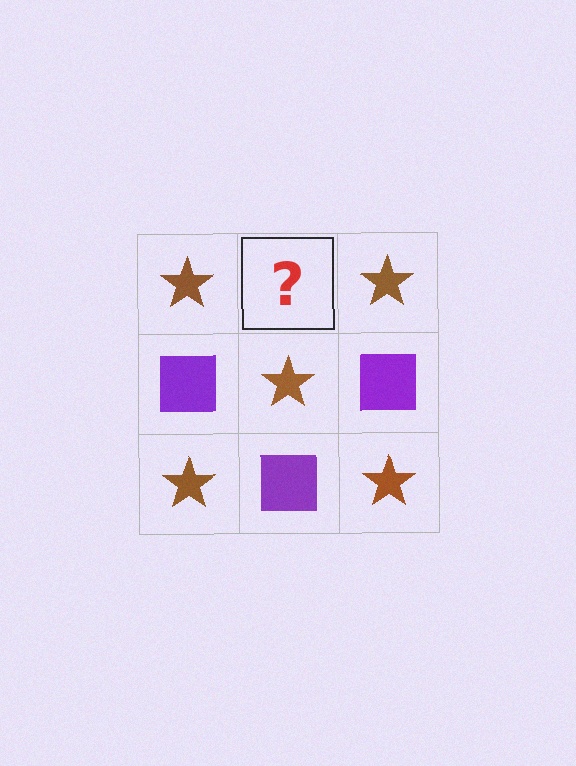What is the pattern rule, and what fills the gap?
The rule is that it alternates brown star and purple square in a checkerboard pattern. The gap should be filled with a purple square.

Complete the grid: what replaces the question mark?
The question mark should be replaced with a purple square.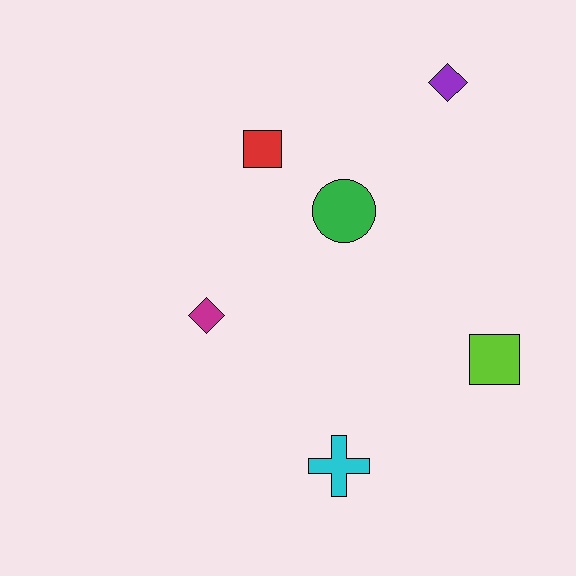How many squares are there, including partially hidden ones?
There are 2 squares.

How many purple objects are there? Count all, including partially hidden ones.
There is 1 purple object.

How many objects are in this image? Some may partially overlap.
There are 6 objects.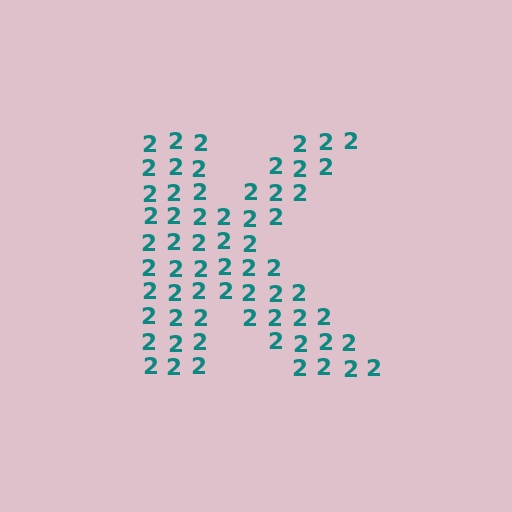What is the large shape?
The large shape is the letter K.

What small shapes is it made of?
It is made of small digit 2's.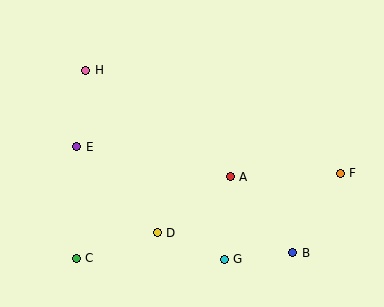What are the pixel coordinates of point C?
Point C is at (76, 258).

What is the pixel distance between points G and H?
The distance between G and H is 235 pixels.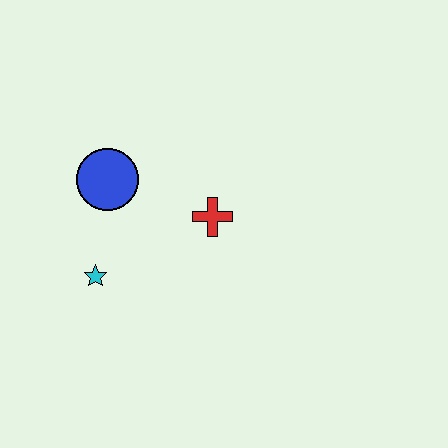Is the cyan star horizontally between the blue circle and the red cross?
No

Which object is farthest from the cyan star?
The red cross is farthest from the cyan star.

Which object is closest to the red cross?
The blue circle is closest to the red cross.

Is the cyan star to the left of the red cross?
Yes